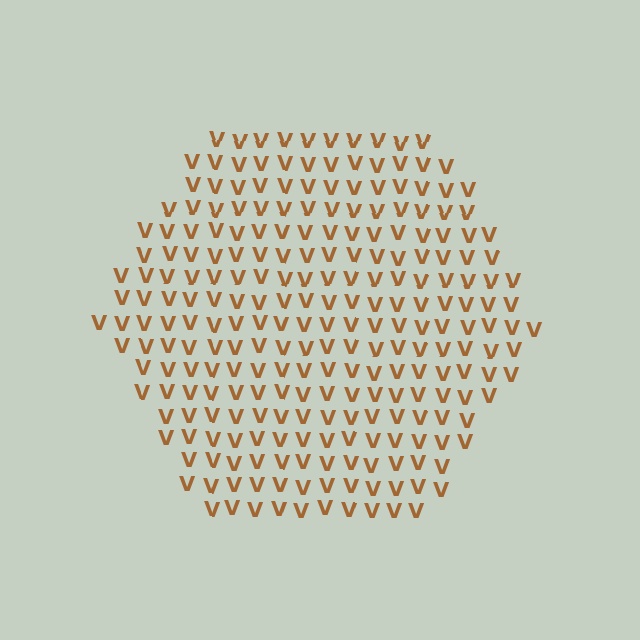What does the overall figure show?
The overall figure shows a hexagon.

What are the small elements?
The small elements are letter V's.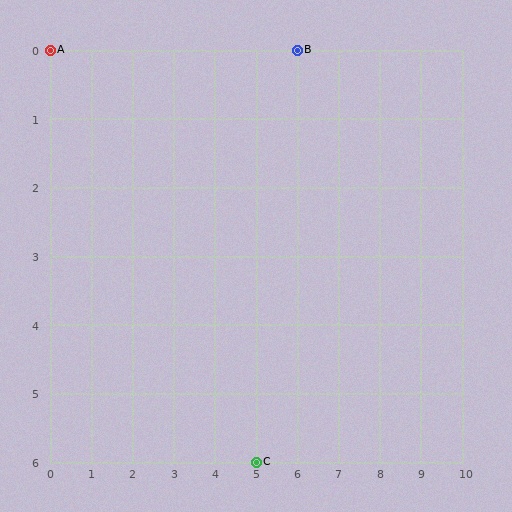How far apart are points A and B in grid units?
Points A and B are 6 columns apart.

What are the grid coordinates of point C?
Point C is at grid coordinates (5, 6).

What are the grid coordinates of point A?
Point A is at grid coordinates (0, 0).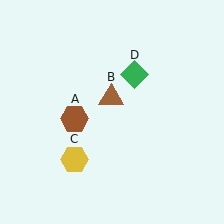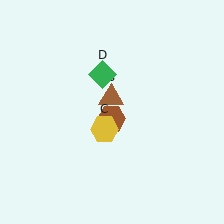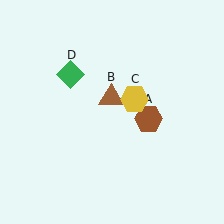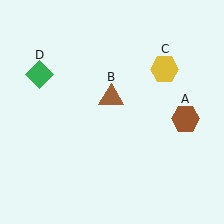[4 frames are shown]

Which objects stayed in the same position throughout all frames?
Brown triangle (object B) remained stationary.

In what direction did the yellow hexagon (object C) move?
The yellow hexagon (object C) moved up and to the right.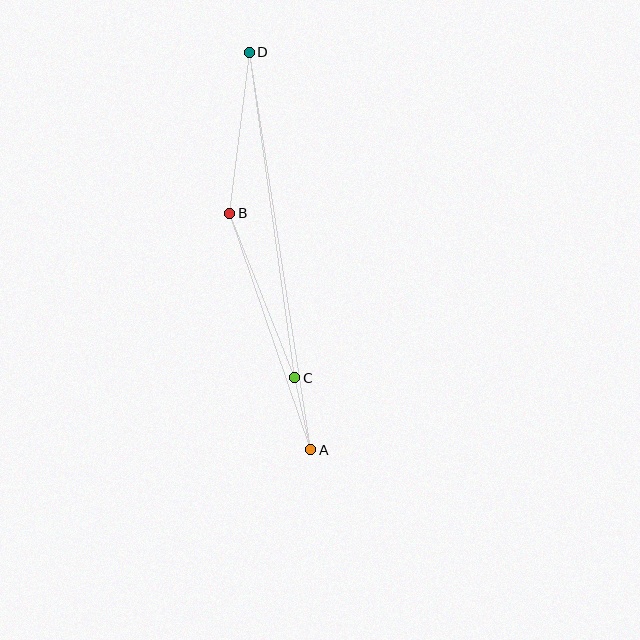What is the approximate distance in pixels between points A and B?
The distance between A and B is approximately 250 pixels.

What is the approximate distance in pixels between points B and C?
The distance between B and C is approximately 177 pixels.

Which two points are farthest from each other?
Points A and D are farthest from each other.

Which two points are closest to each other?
Points A and C are closest to each other.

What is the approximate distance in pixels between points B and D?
The distance between B and D is approximately 162 pixels.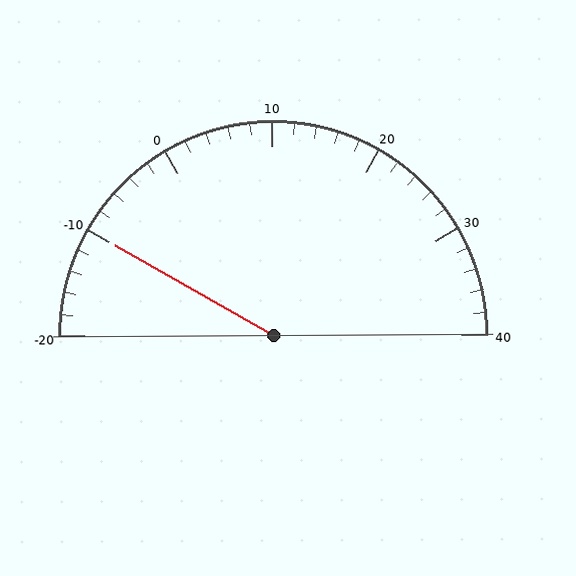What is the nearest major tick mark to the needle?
The nearest major tick mark is -10.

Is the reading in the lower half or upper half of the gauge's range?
The reading is in the lower half of the range (-20 to 40).